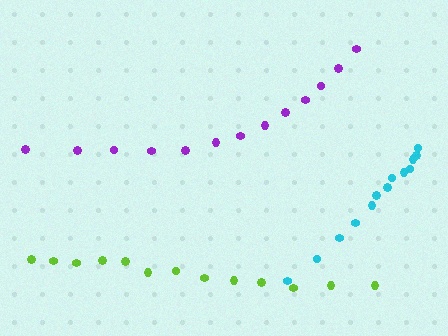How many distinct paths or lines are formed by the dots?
There are 3 distinct paths.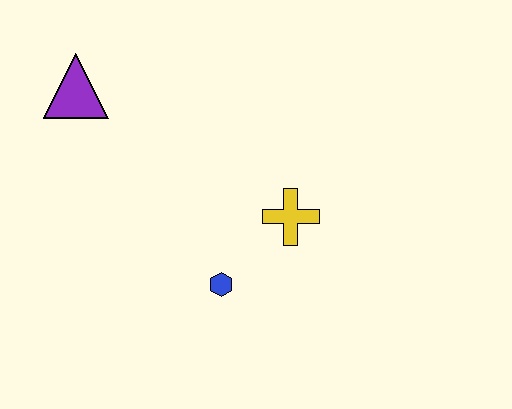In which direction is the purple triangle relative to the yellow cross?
The purple triangle is to the left of the yellow cross.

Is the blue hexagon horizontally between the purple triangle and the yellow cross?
Yes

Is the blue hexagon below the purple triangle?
Yes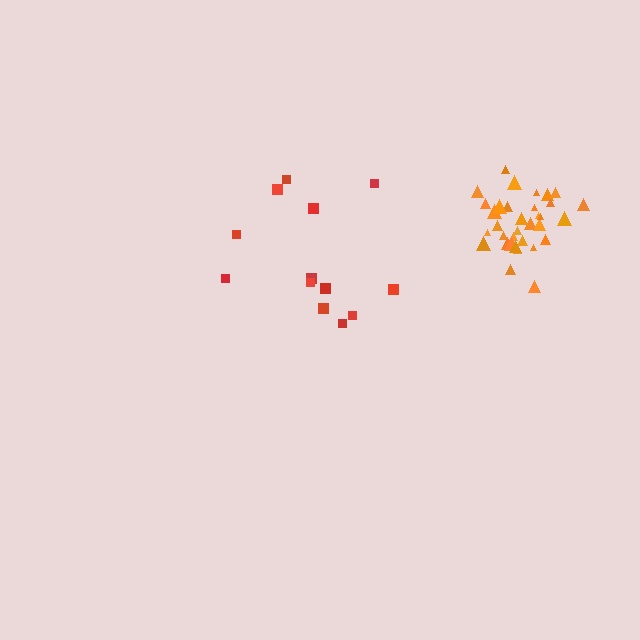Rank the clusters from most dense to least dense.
orange, red.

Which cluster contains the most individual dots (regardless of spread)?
Orange (35).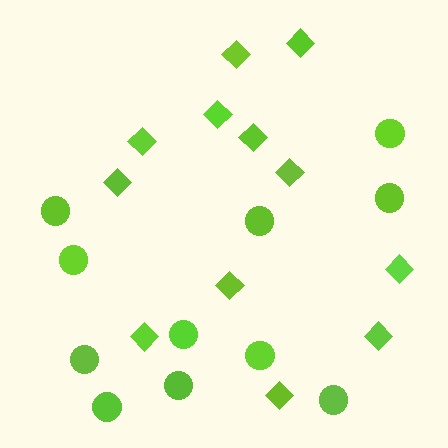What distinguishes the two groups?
There are 2 groups: one group of circles (11) and one group of diamonds (12).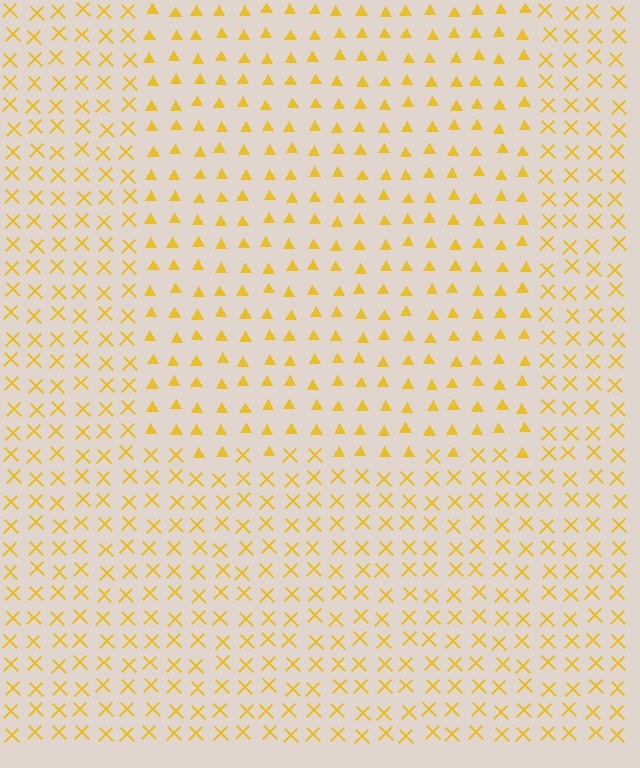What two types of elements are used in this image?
The image uses triangles inside the rectangle region and X marks outside it.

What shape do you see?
I see a rectangle.